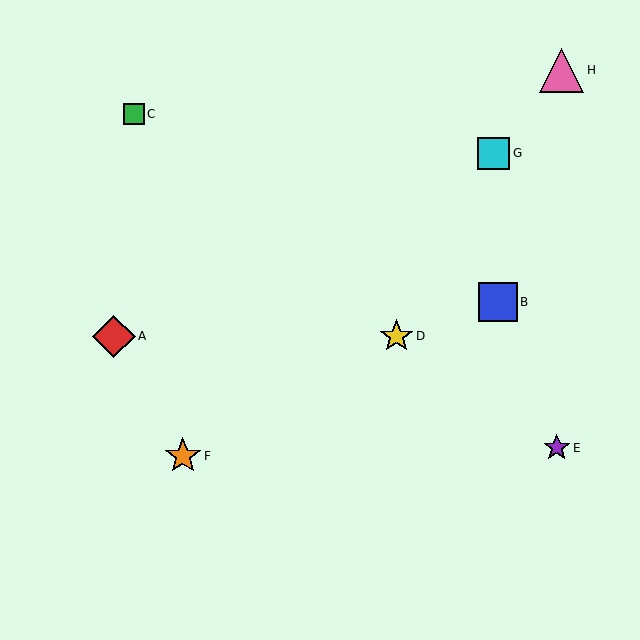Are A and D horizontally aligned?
Yes, both are at y≈336.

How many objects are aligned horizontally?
2 objects (A, D) are aligned horizontally.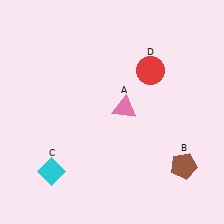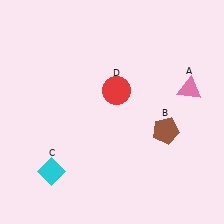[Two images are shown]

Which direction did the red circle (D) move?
The red circle (D) moved left.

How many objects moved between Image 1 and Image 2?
3 objects moved between the two images.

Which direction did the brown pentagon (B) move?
The brown pentagon (B) moved up.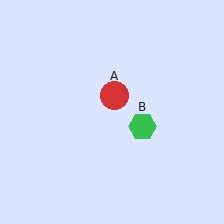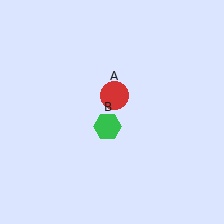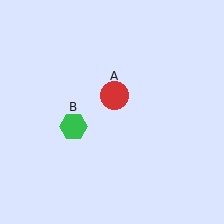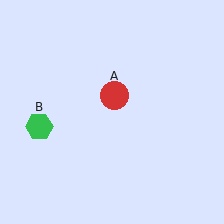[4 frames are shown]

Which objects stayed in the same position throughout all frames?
Red circle (object A) remained stationary.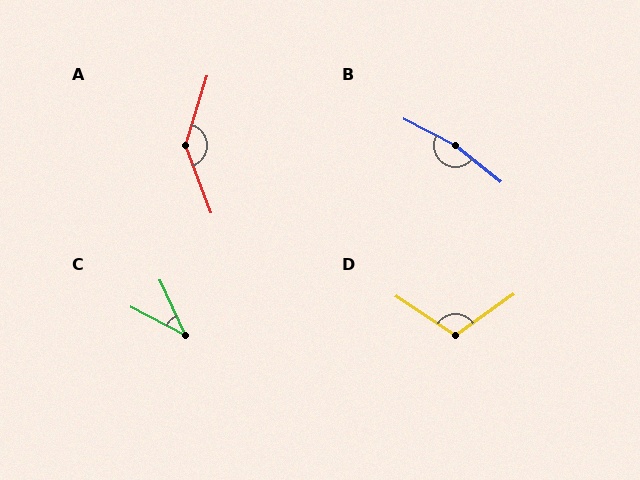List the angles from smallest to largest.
C (37°), D (111°), A (143°), B (168°).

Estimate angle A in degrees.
Approximately 143 degrees.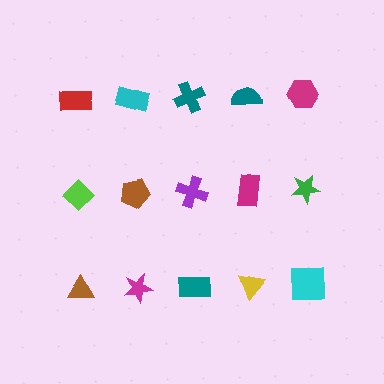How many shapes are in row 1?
5 shapes.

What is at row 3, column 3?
A teal rectangle.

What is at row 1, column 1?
A red rectangle.